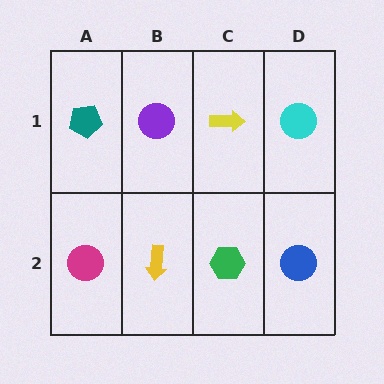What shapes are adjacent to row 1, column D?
A blue circle (row 2, column D), a yellow arrow (row 1, column C).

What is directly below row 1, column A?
A magenta circle.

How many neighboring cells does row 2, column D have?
2.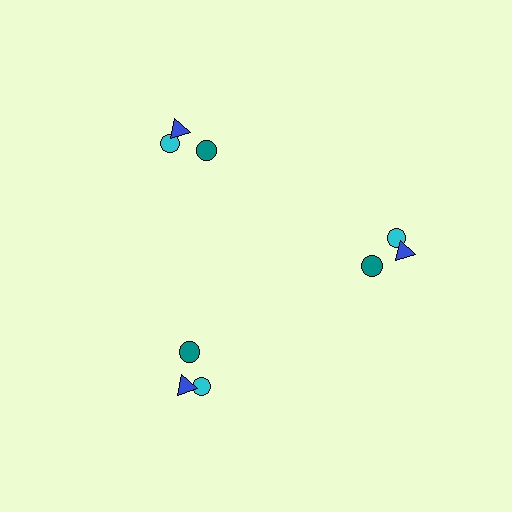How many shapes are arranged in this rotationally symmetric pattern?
There are 9 shapes, arranged in 3 groups of 3.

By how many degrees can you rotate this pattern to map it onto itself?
The pattern maps onto itself every 120 degrees of rotation.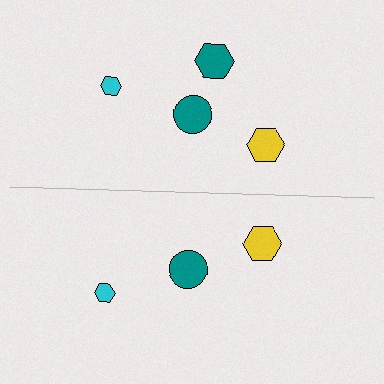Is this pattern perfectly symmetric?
No, the pattern is not perfectly symmetric. A teal hexagon is missing from the bottom side.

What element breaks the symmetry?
A teal hexagon is missing from the bottom side.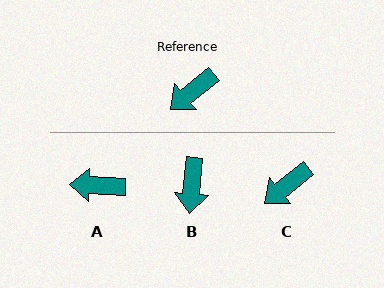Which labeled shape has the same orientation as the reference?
C.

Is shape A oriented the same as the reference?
No, it is off by about 42 degrees.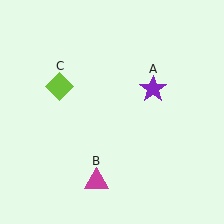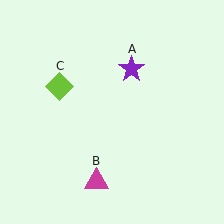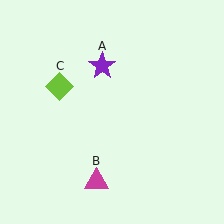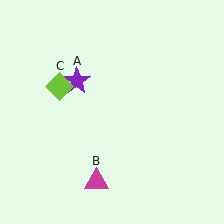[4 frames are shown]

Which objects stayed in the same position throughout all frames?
Magenta triangle (object B) and lime diamond (object C) remained stationary.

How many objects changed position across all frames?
1 object changed position: purple star (object A).